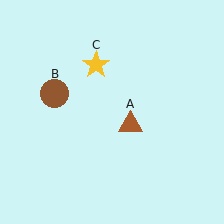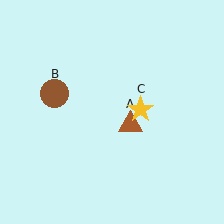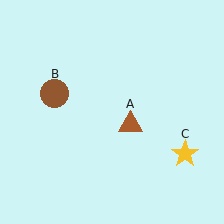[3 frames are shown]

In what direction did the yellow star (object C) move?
The yellow star (object C) moved down and to the right.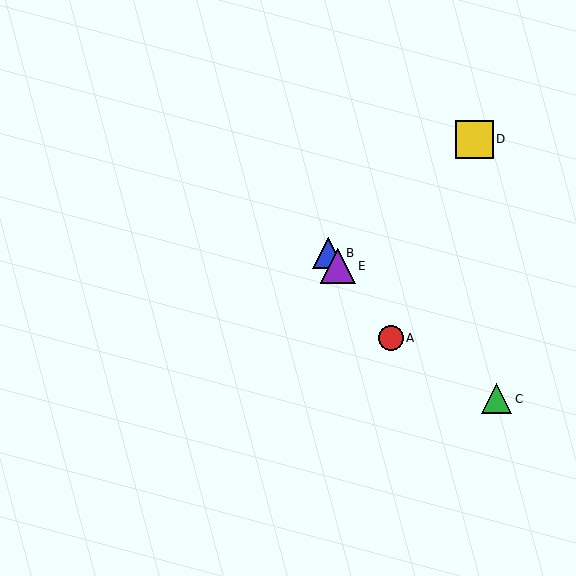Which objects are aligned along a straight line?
Objects A, B, E are aligned along a straight line.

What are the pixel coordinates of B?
Object B is at (328, 253).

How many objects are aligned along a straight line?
3 objects (A, B, E) are aligned along a straight line.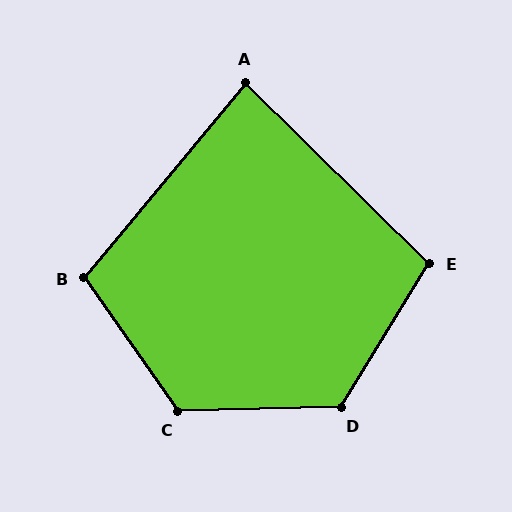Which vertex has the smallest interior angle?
A, at approximately 85 degrees.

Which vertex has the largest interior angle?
C, at approximately 124 degrees.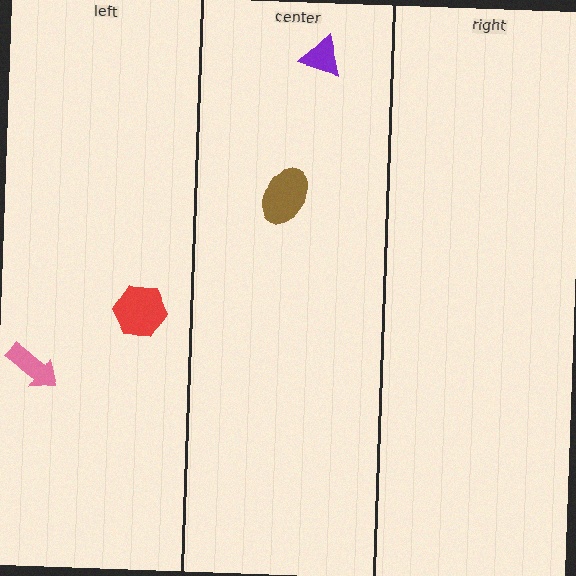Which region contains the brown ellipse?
The center region.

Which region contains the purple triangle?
The center region.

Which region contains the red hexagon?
The left region.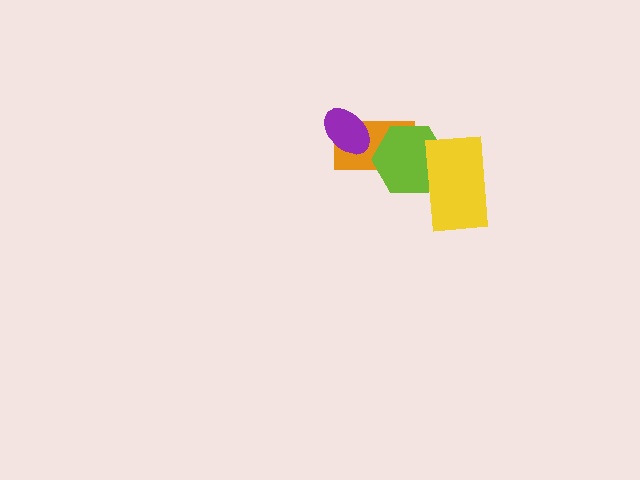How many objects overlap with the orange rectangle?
2 objects overlap with the orange rectangle.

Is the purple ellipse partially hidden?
No, no other shape covers it.